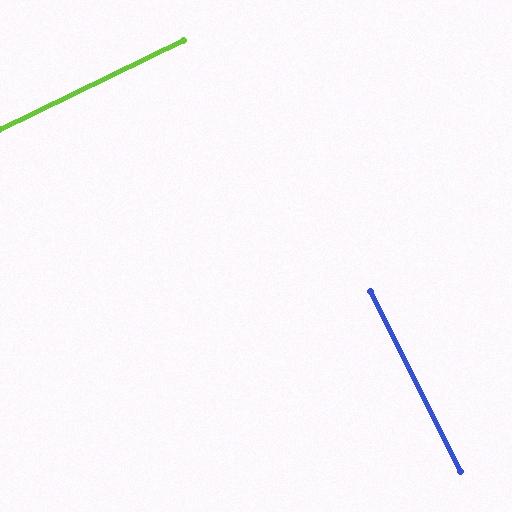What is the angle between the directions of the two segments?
Approximately 89 degrees.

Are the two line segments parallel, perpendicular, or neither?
Perpendicular — they meet at approximately 89°.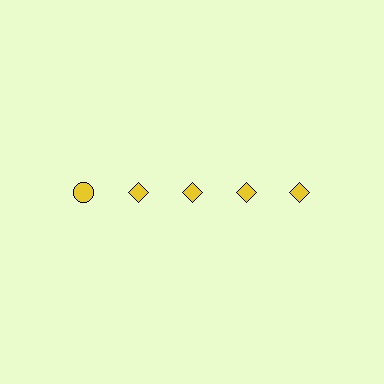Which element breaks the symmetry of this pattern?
The yellow circle in the top row, leftmost column breaks the symmetry. All other shapes are yellow diamonds.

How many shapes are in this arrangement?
There are 5 shapes arranged in a grid pattern.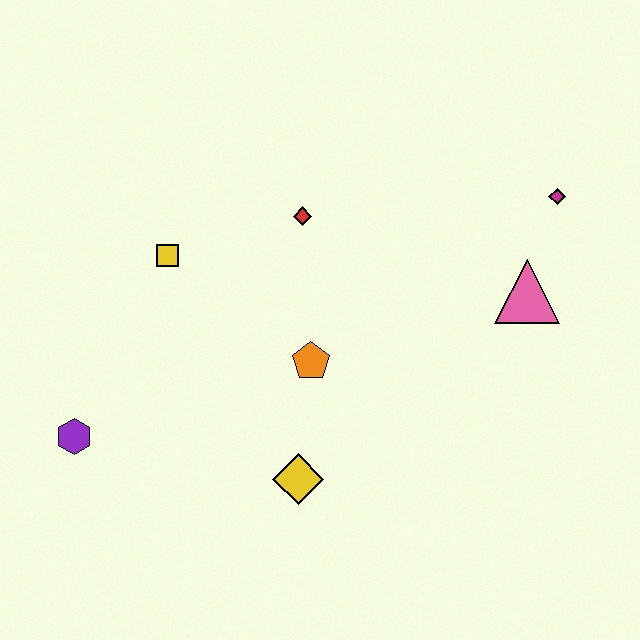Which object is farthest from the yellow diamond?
The magenta diamond is farthest from the yellow diamond.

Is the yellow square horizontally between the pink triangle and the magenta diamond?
No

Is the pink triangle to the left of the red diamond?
No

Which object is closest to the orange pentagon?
The yellow diamond is closest to the orange pentagon.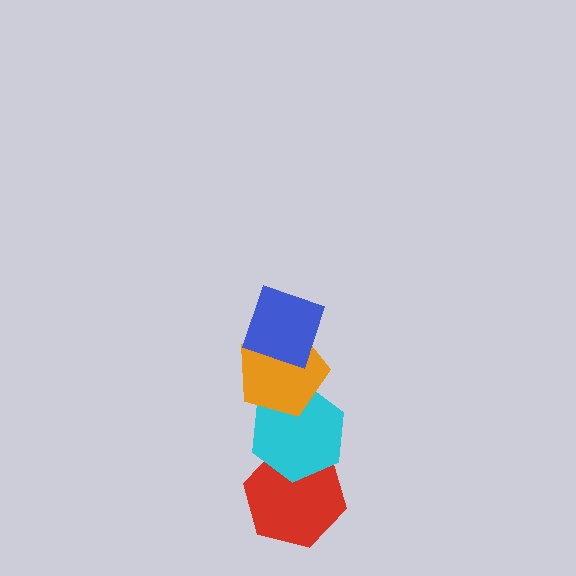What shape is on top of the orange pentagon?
The blue diamond is on top of the orange pentagon.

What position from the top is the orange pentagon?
The orange pentagon is 2nd from the top.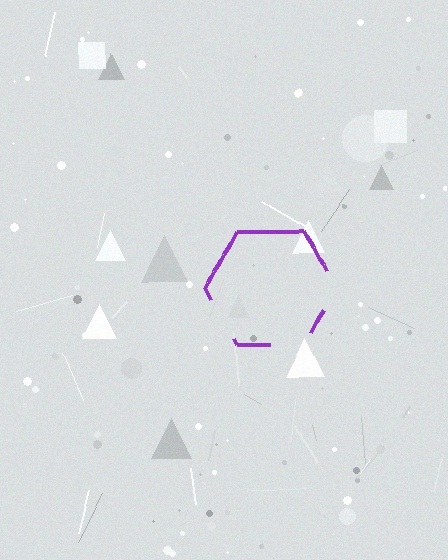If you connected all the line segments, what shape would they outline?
They would outline a hexagon.